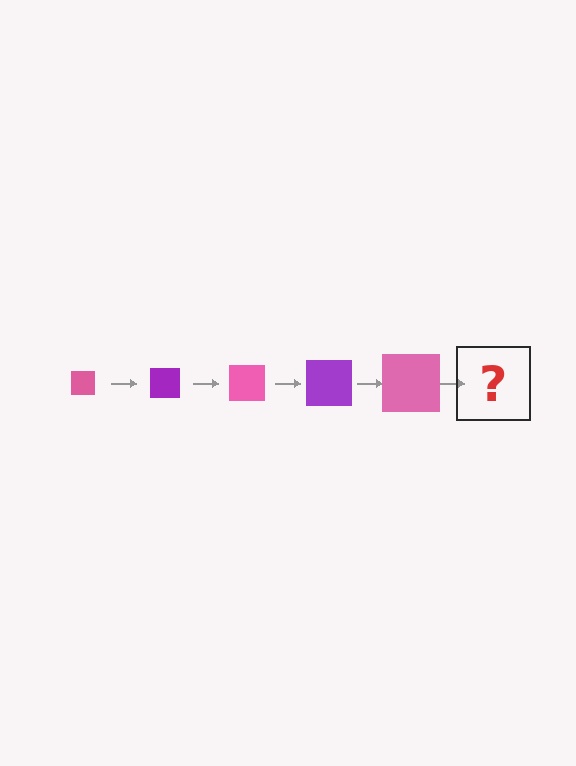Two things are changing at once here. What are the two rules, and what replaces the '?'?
The two rules are that the square grows larger each step and the color cycles through pink and purple. The '?' should be a purple square, larger than the previous one.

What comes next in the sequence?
The next element should be a purple square, larger than the previous one.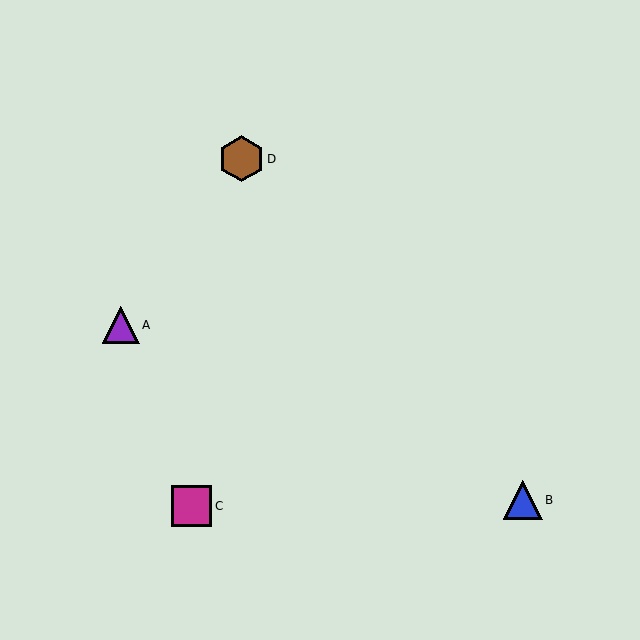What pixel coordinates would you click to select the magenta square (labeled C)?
Click at (191, 506) to select the magenta square C.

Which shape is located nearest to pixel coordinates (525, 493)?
The blue triangle (labeled B) at (523, 500) is nearest to that location.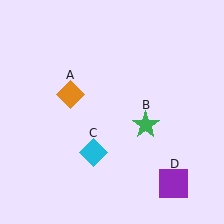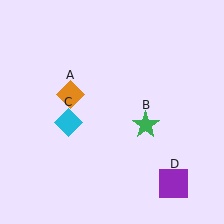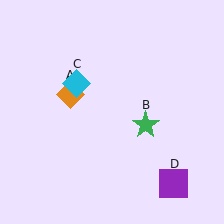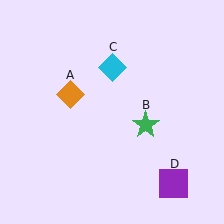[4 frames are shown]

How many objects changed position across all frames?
1 object changed position: cyan diamond (object C).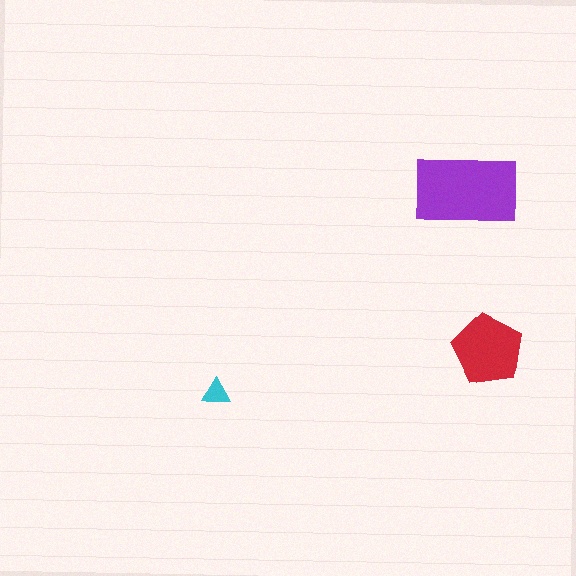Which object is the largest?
The purple rectangle.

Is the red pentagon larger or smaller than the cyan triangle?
Larger.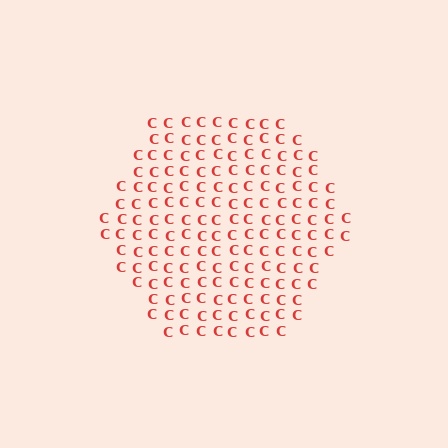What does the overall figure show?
The overall figure shows a hexagon.